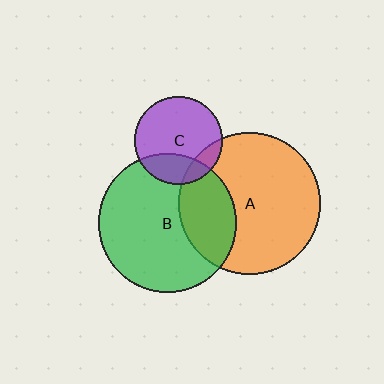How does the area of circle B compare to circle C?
Approximately 2.4 times.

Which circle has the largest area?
Circle A (orange).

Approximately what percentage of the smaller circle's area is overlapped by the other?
Approximately 15%.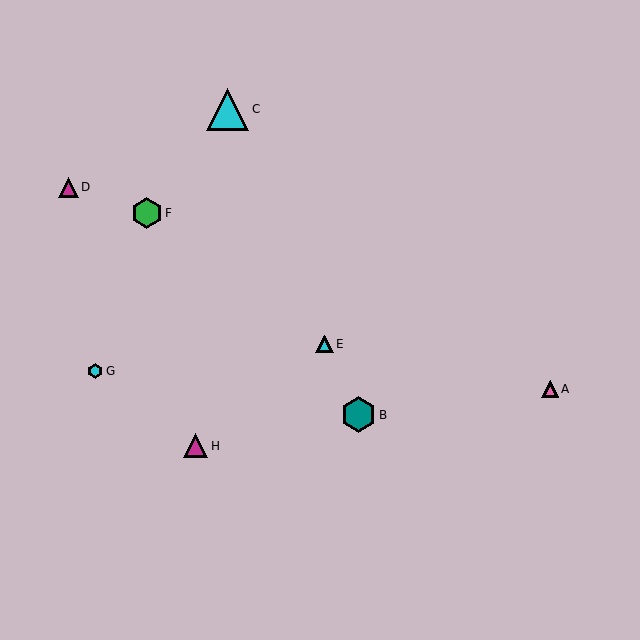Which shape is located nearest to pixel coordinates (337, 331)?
The cyan triangle (labeled E) at (325, 344) is nearest to that location.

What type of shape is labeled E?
Shape E is a cyan triangle.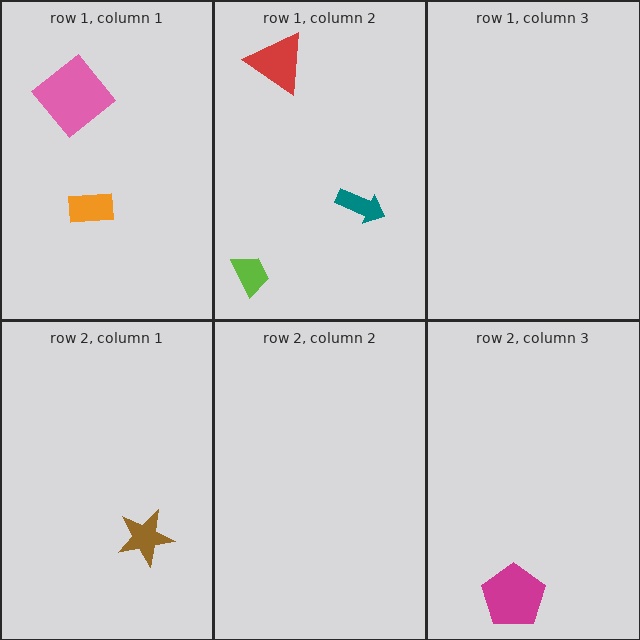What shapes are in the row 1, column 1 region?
The orange rectangle, the pink diamond.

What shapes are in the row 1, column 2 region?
The lime trapezoid, the teal arrow, the red triangle.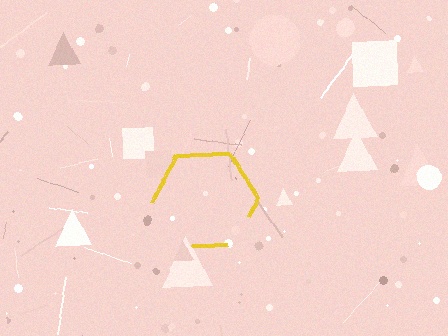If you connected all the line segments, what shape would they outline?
They would outline a hexagon.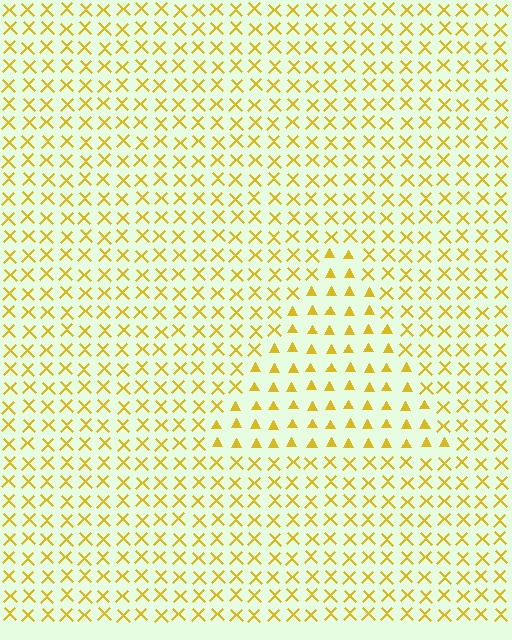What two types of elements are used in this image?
The image uses triangles inside the triangle region and X marks outside it.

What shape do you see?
I see a triangle.